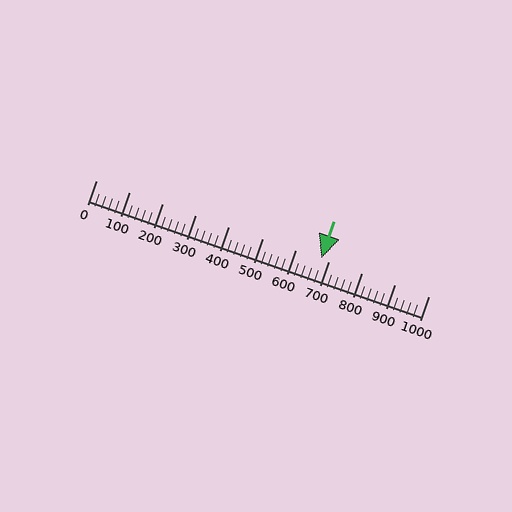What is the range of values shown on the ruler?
The ruler shows values from 0 to 1000.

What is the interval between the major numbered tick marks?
The major tick marks are spaced 100 units apart.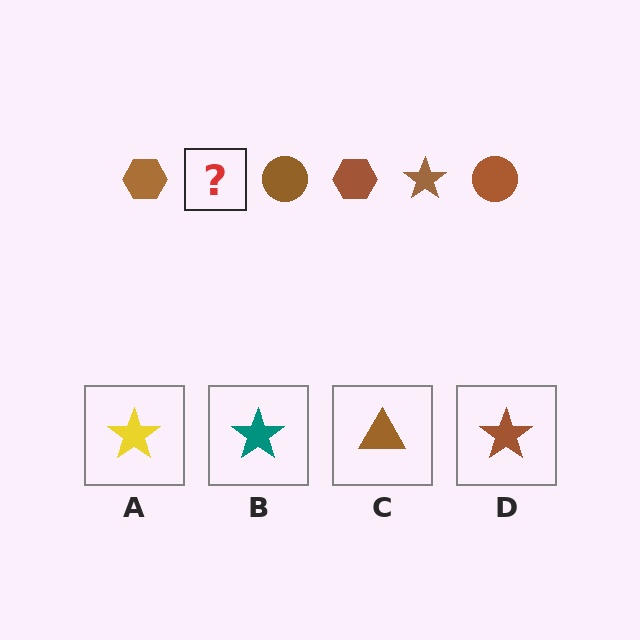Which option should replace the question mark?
Option D.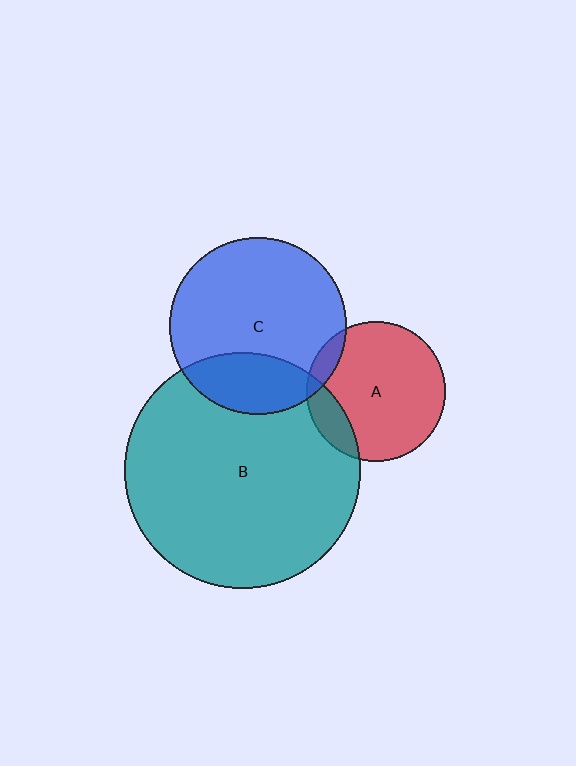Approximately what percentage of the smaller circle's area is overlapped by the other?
Approximately 15%.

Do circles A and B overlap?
Yes.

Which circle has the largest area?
Circle B (teal).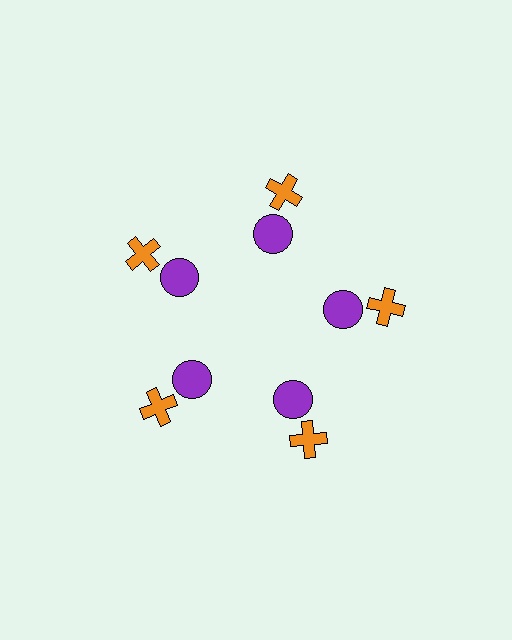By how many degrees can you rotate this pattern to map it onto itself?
The pattern maps onto itself every 72 degrees of rotation.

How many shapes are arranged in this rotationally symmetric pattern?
There are 10 shapes, arranged in 5 groups of 2.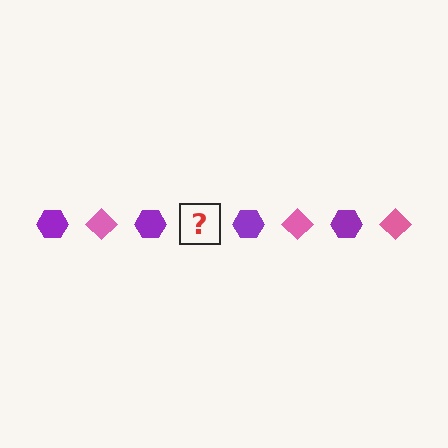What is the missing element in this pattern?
The missing element is a pink diamond.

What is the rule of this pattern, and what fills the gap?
The rule is that the pattern alternates between purple hexagon and pink diamond. The gap should be filled with a pink diamond.